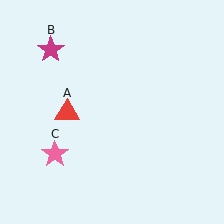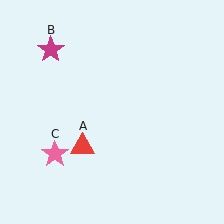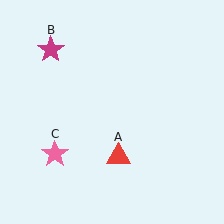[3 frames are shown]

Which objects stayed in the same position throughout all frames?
Magenta star (object B) and pink star (object C) remained stationary.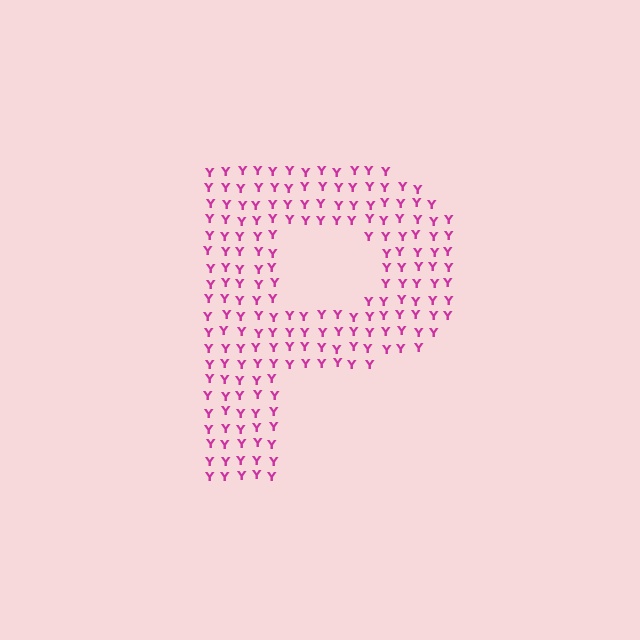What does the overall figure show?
The overall figure shows the letter P.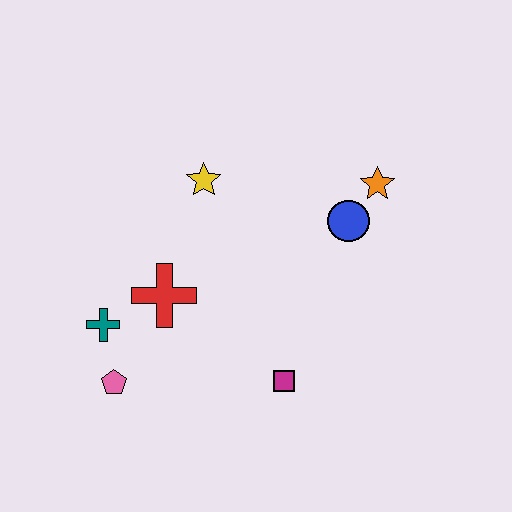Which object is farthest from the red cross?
The orange star is farthest from the red cross.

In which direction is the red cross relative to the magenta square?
The red cross is to the left of the magenta square.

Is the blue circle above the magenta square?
Yes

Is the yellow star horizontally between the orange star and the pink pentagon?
Yes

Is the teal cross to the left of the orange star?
Yes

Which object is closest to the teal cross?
The pink pentagon is closest to the teal cross.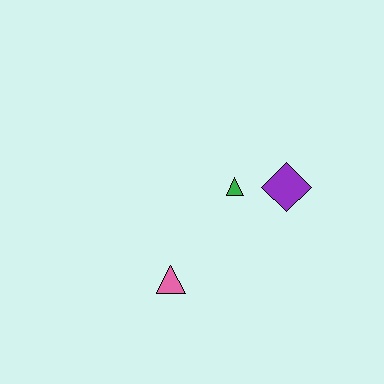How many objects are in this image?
There are 3 objects.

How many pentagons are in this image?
There are no pentagons.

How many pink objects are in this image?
There is 1 pink object.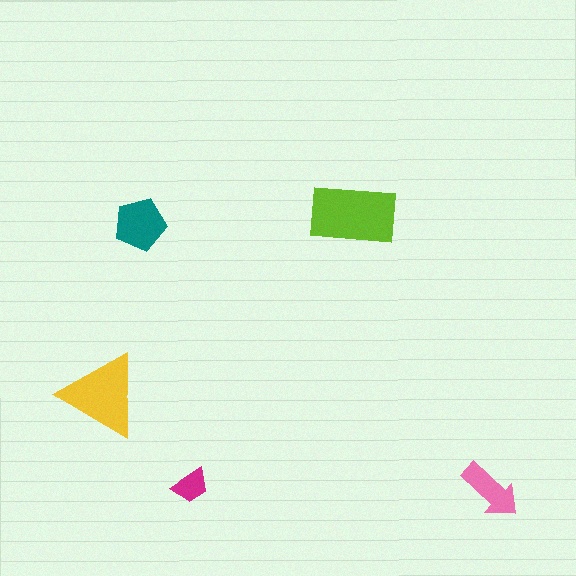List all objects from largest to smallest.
The lime rectangle, the yellow triangle, the teal pentagon, the pink arrow, the magenta trapezoid.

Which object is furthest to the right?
The pink arrow is rightmost.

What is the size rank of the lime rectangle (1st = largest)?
1st.